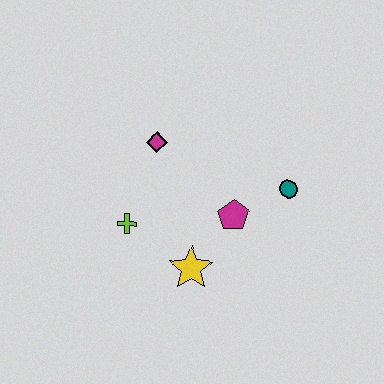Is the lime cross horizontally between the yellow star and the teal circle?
No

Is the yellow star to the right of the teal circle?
No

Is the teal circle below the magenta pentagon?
No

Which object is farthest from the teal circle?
The lime cross is farthest from the teal circle.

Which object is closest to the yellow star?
The magenta pentagon is closest to the yellow star.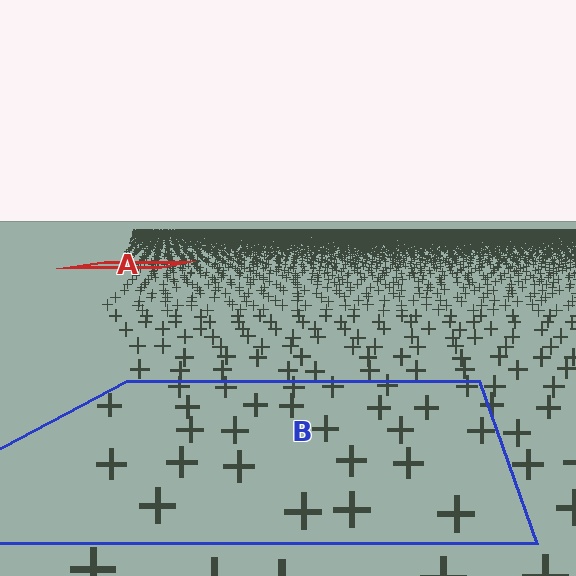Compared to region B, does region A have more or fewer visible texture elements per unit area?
Region A has more texture elements per unit area — they are packed more densely because it is farther away.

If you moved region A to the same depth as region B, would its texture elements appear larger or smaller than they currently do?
They would appear larger. At a closer depth, the same texture elements are projected at a bigger on-screen size.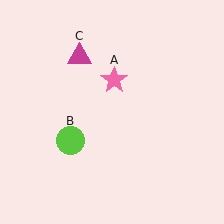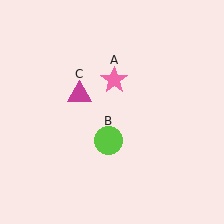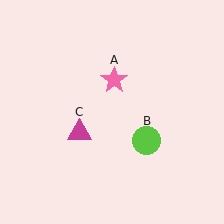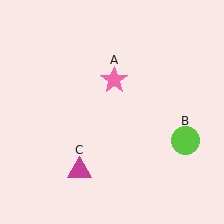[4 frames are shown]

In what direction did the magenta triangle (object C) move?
The magenta triangle (object C) moved down.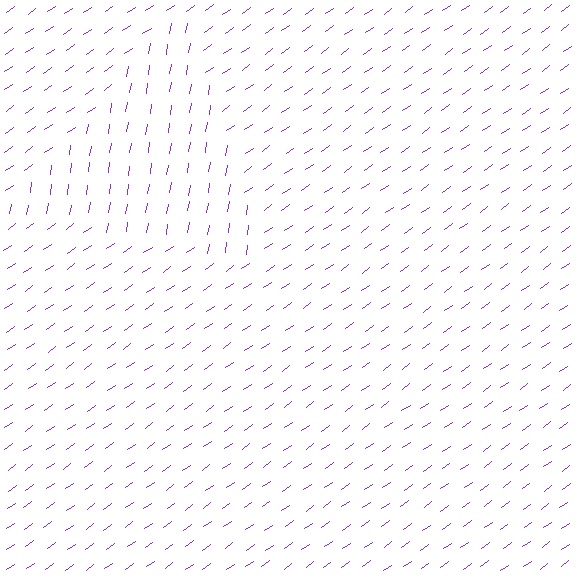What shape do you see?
I see a triangle.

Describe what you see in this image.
The image is filled with small purple line segments. A triangle region in the image has lines oriented differently from the surrounding lines, creating a visible texture boundary.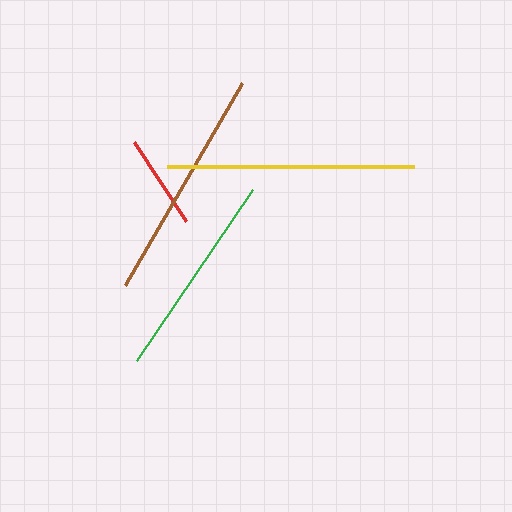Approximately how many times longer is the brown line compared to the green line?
The brown line is approximately 1.1 times the length of the green line.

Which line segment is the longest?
The yellow line is the longest at approximately 247 pixels.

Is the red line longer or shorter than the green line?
The green line is longer than the red line.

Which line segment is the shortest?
The red line is the shortest at approximately 95 pixels.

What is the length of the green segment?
The green segment is approximately 206 pixels long.